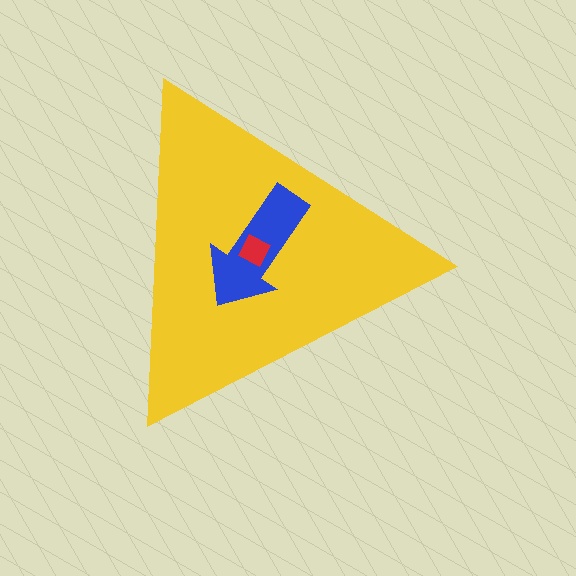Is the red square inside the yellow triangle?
Yes.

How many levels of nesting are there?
3.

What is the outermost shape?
The yellow triangle.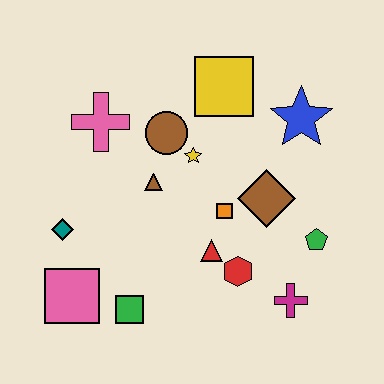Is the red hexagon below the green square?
No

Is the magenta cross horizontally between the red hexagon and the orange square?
No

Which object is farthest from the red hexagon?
The pink cross is farthest from the red hexagon.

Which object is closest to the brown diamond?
The orange square is closest to the brown diamond.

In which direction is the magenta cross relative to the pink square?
The magenta cross is to the right of the pink square.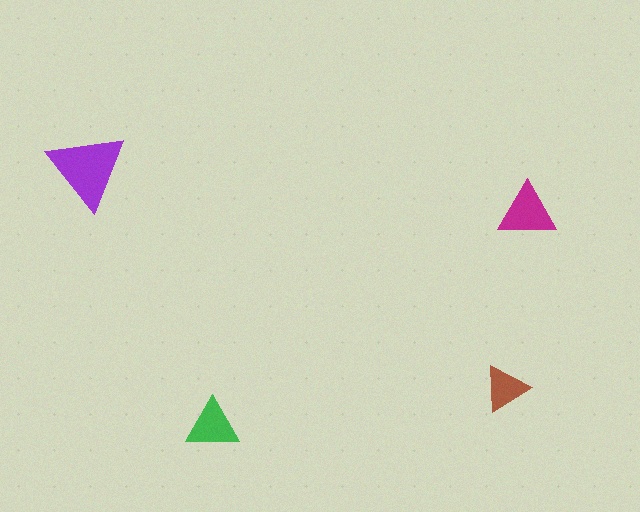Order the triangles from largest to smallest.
the purple one, the magenta one, the green one, the brown one.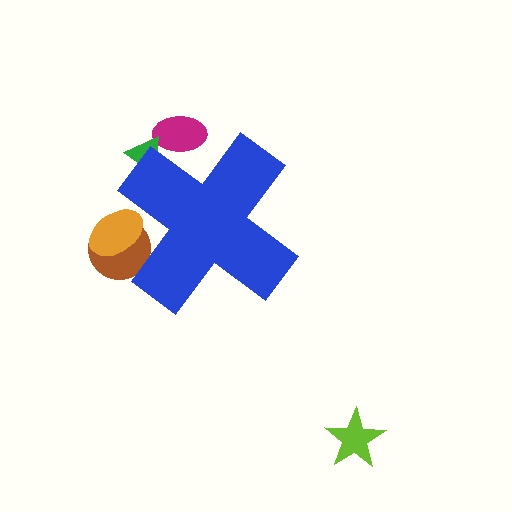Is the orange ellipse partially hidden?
Yes, the orange ellipse is partially hidden behind the blue cross.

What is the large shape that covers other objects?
A blue cross.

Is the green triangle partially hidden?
Yes, the green triangle is partially hidden behind the blue cross.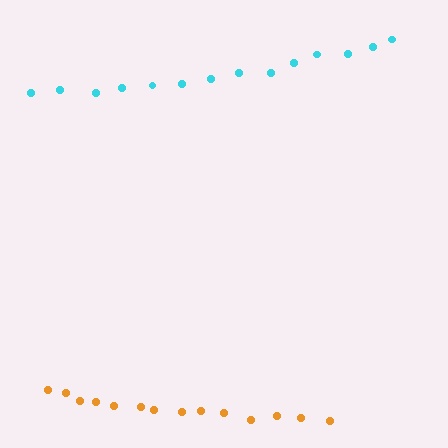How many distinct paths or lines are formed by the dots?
There are 2 distinct paths.